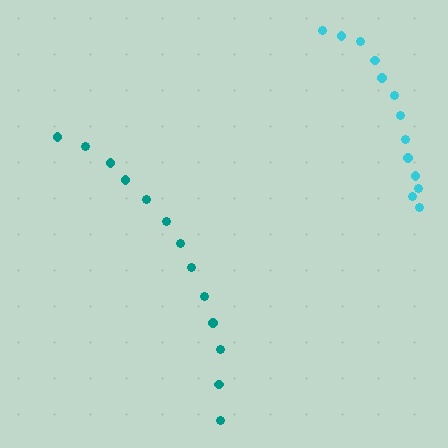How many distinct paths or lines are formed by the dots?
There are 2 distinct paths.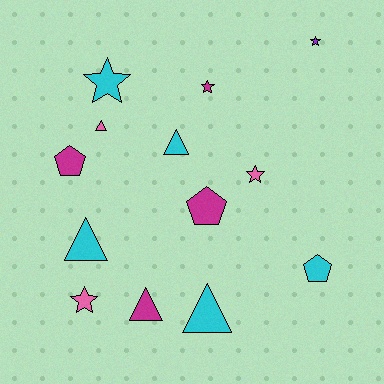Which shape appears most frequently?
Star, with 5 objects.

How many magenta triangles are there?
There is 1 magenta triangle.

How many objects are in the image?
There are 13 objects.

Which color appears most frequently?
Cyan, with 5 objects.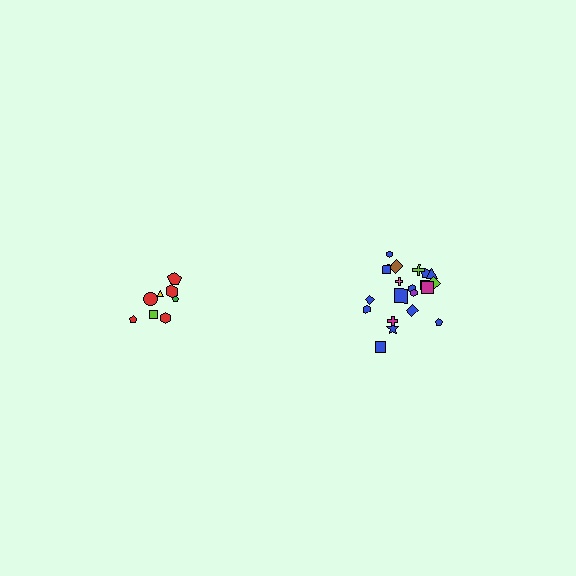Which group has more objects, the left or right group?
The right group.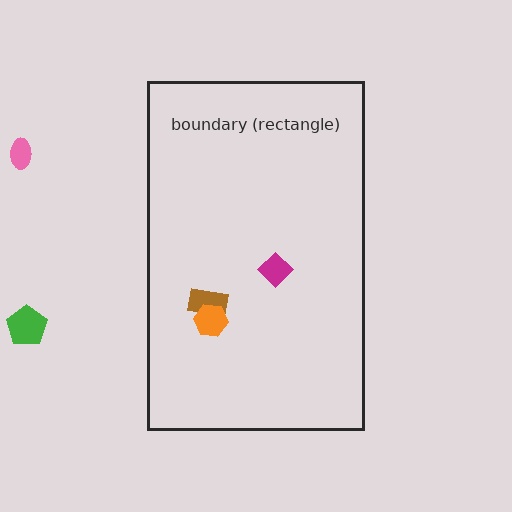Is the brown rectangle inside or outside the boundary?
Inside.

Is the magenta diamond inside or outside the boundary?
Inside.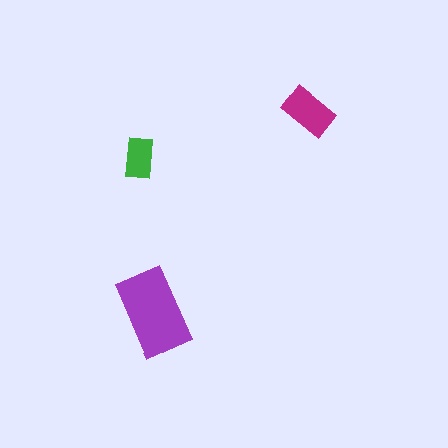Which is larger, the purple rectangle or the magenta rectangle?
The purple one.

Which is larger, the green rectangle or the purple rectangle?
The purple one.